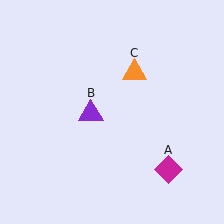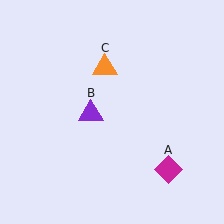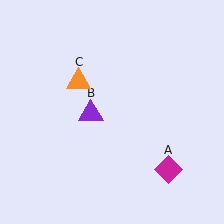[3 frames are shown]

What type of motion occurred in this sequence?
The orange triangle (object C) rotated counterclockwise around the center of the scene.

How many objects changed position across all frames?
1 object changed position: orange triangle (object C).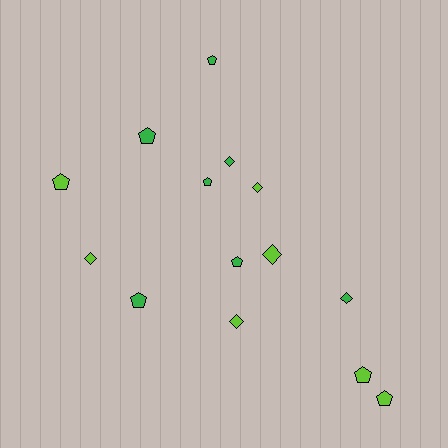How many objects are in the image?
There are 14 objects.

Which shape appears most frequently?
Pentagon, with 8 objects.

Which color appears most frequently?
Green, with 7 objects.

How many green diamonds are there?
There are 2 green diamonds.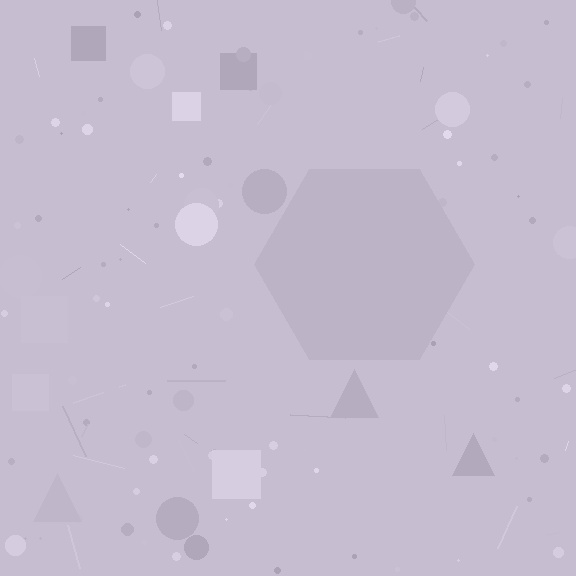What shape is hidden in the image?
A hexagon is hidden in the image.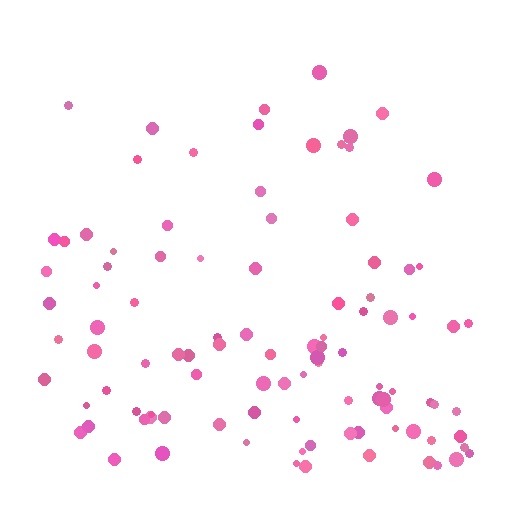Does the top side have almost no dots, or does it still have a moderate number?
Still a moderate number, just noticeably fewer than the bottom.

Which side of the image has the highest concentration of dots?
The bottom.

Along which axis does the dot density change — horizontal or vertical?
Vertical.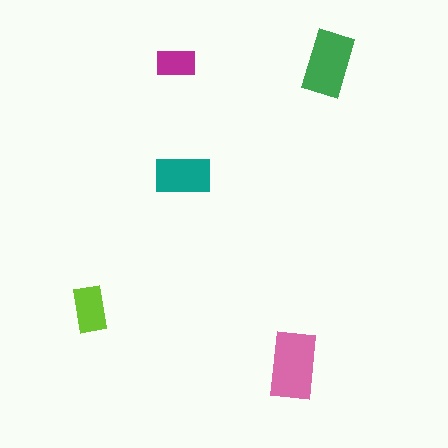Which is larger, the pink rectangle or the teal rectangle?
The pink one.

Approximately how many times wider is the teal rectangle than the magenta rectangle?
About 1.5 times wider.